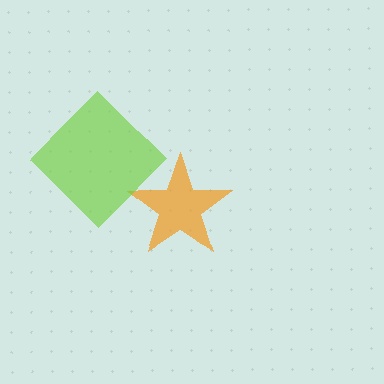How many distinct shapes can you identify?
There are 2 distinct shapes: an orange star, a lime diamond.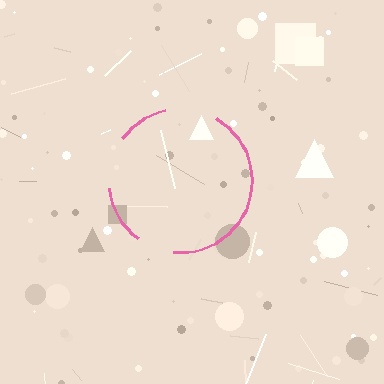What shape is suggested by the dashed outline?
The dashed outline suggests a circle.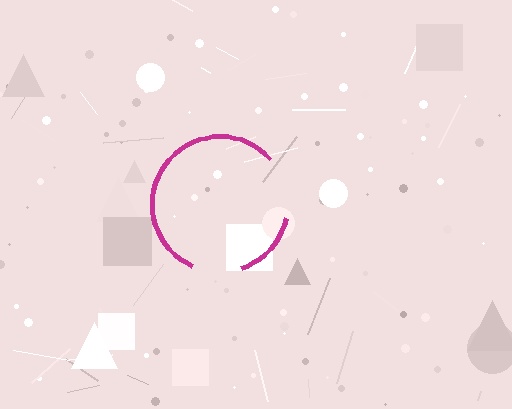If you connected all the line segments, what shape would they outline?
They would outline a circle.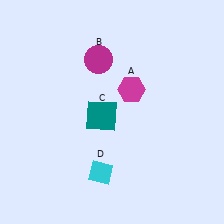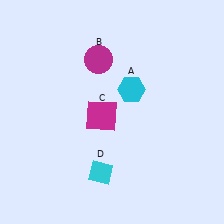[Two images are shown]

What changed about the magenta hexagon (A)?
In Image 1, A is magenta. In Image 2, it changed to cyan.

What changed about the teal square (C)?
In Image 1, C is teal. In Image 2, it changed to magenta.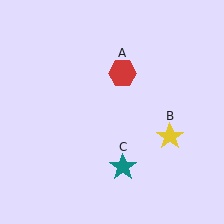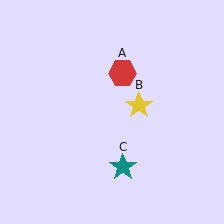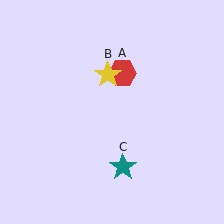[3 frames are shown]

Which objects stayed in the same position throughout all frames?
Red hexagon (object A) and teal star (object C) remained stationary.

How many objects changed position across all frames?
1 object changed position: yellow star (object B).